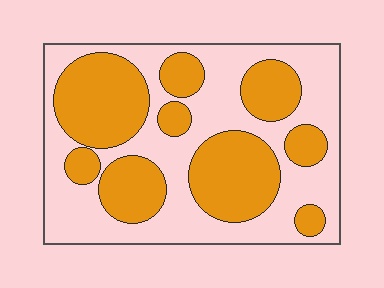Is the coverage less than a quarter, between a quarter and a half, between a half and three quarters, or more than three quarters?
Between a quarter and a half.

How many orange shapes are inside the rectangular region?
9.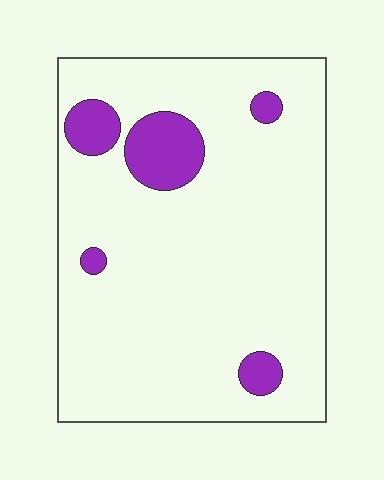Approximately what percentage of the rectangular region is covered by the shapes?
Approximately 10%.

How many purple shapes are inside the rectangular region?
5.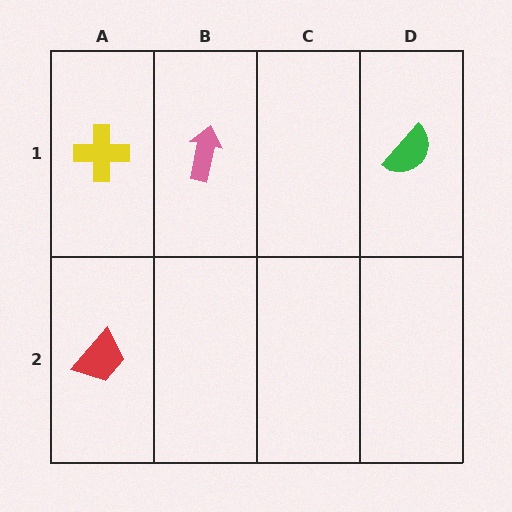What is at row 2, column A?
A red trapezoid.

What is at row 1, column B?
A pink arrow.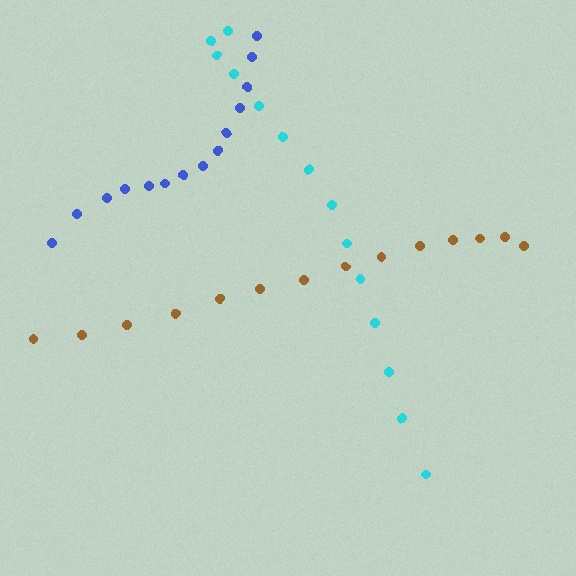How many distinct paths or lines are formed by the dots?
There are 3 distinct paths.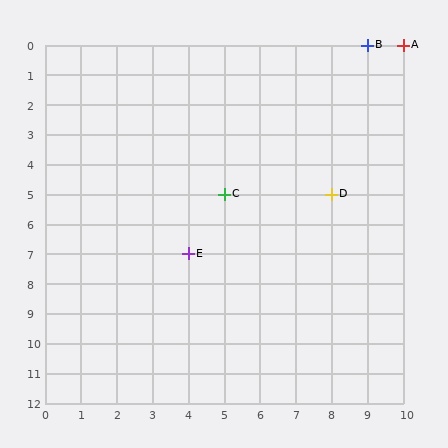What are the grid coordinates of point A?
Point A is at grid coordinates (10, 0).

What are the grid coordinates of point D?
Point D is at grid coordinates (8, 5).